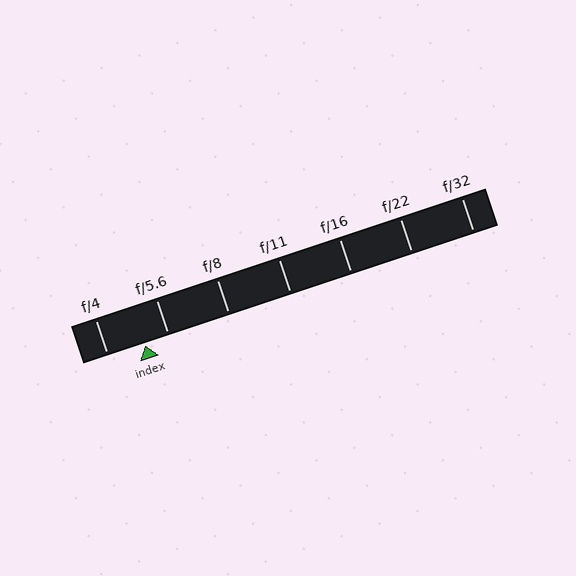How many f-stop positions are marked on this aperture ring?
There are 7 f-stop positions marked.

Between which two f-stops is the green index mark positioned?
The index mark is between f/4 and f/5.6.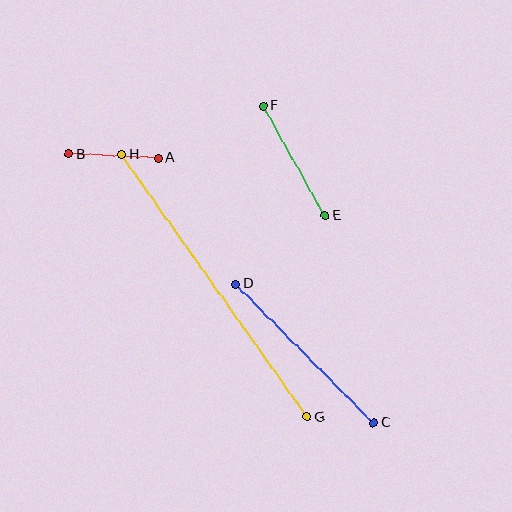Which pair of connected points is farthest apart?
Points G and H are farthest apart.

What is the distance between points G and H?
The distance is approximately 321 pixels.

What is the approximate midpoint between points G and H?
The midpoint is at approximately (215, 286) pixels.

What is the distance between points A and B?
The distance is approximately 90 pixels.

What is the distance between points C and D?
The distance is approximately 195 pixels.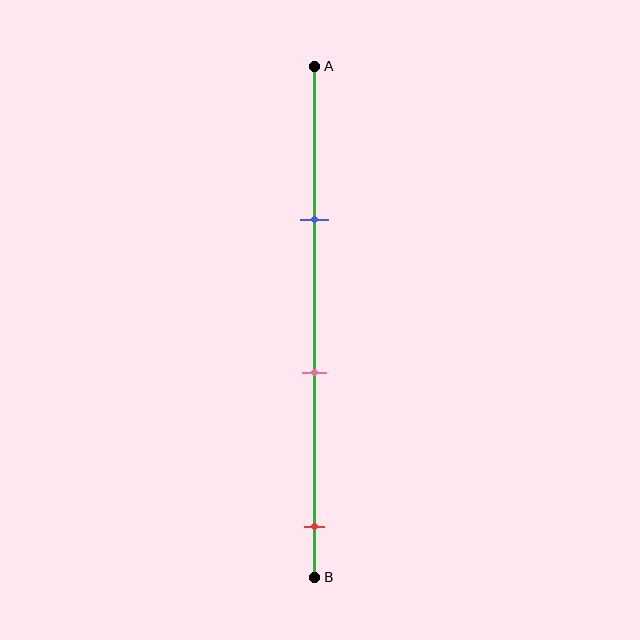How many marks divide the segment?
There are 3 marks dividing the segment.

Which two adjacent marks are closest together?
The blue and pink marks are the closest adjacent pair.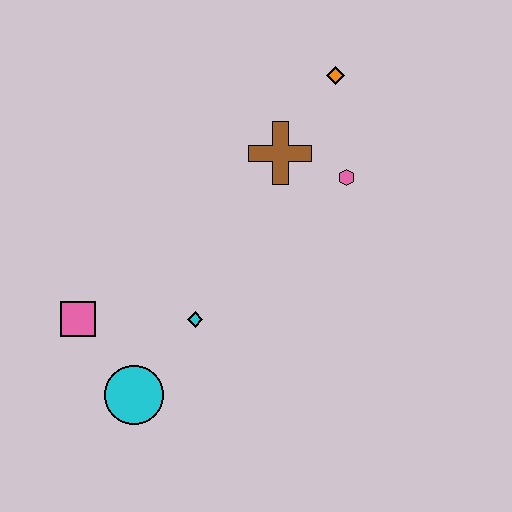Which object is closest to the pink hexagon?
The brown cross is closest to the pink hexagon.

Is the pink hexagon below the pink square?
No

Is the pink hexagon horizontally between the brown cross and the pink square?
No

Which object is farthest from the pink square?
The orange diamond is farthest from the pink square.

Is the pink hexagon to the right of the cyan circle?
Yes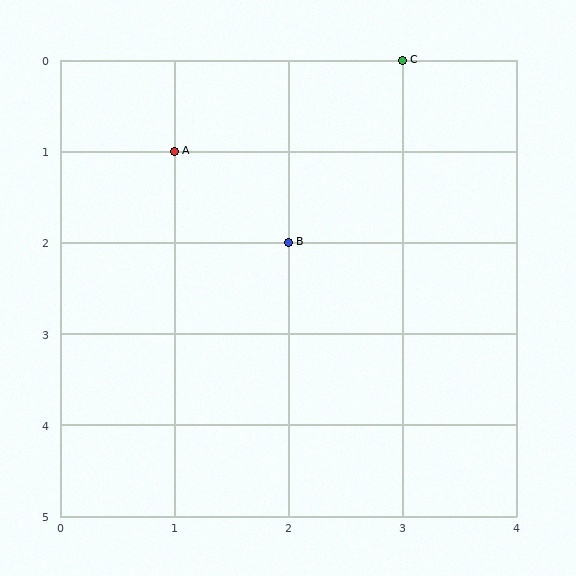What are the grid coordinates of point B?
Point B is at grid coordinates (2, 2).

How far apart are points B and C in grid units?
Points B and C are 1 column and 2 rows apart (about 2.2 grid units diagonally).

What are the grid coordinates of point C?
Point C is at grid coordinates (3, 0).